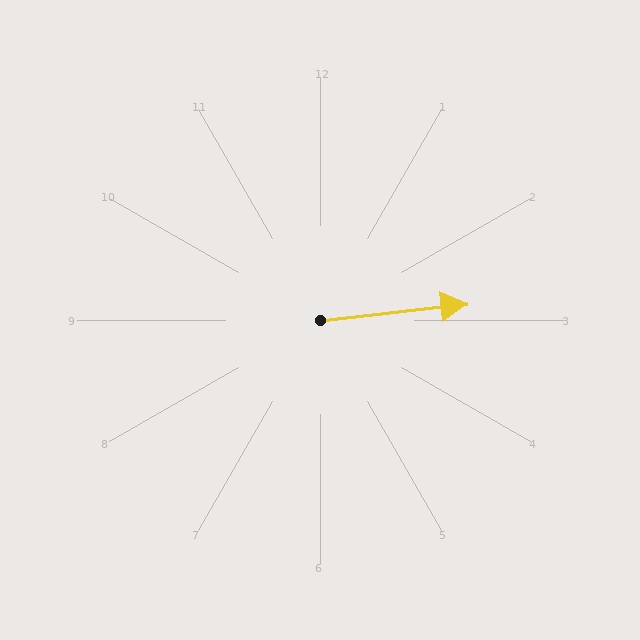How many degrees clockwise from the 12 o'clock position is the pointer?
Approximately 84 degrees.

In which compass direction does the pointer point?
East.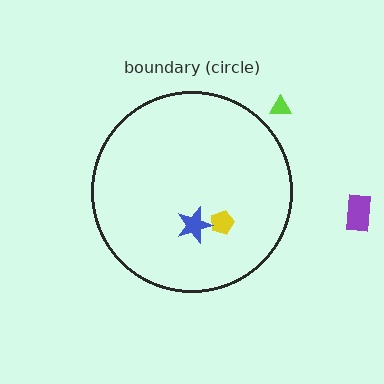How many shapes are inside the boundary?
2 inside, 2 outside.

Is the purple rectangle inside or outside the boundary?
Outside.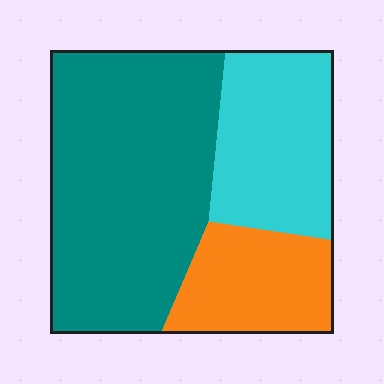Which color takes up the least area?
Orange, at roughly 20%.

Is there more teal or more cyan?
Teal.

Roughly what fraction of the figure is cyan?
Cyan covers around 25% of the figure.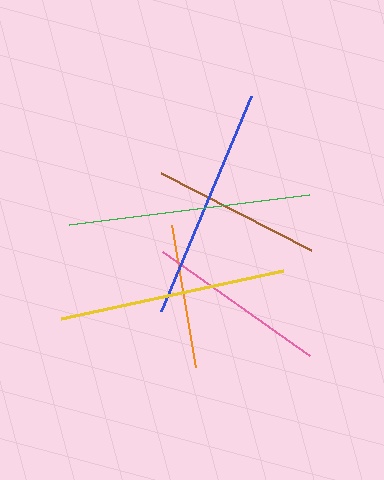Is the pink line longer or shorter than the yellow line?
The yellow line is longer than the pink line.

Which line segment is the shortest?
The orange line is the shortest at approximately 144 pixels.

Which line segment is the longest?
The green line is the longest at approximately 242 pixels.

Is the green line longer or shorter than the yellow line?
The green line is longer than the yellow line.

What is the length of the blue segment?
The blue segment is approximately 233 pixels long.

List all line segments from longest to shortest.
From longest to shortest: green, blue, yellow, pink, brown, orange.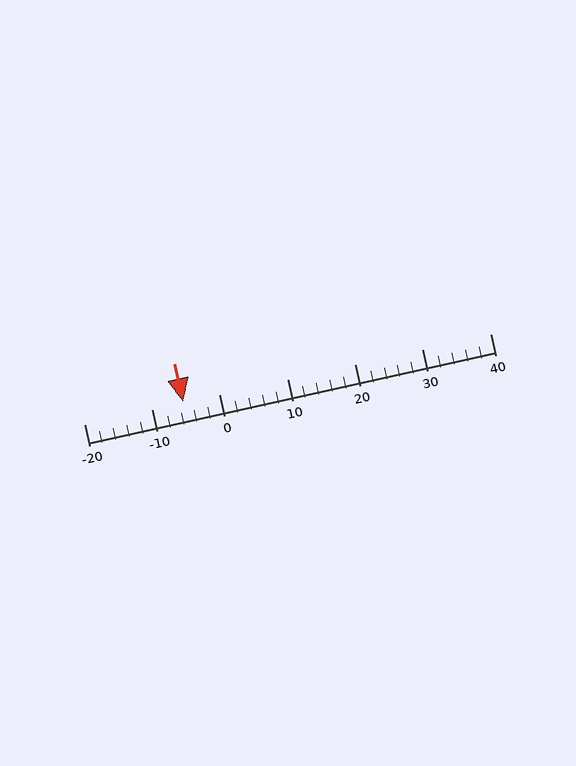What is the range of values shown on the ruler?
The ruler shows values from -20 to 40.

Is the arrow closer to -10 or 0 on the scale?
The arrow is closer to -10.